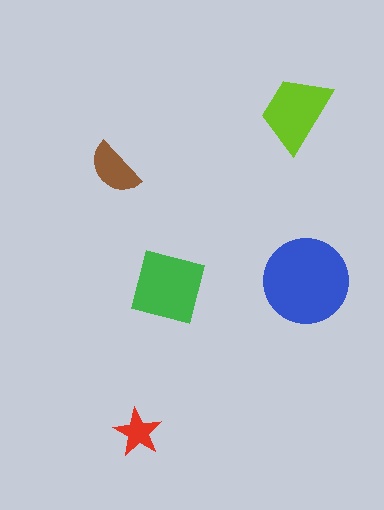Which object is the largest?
The blue circle.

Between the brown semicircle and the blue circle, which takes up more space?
The blue circle.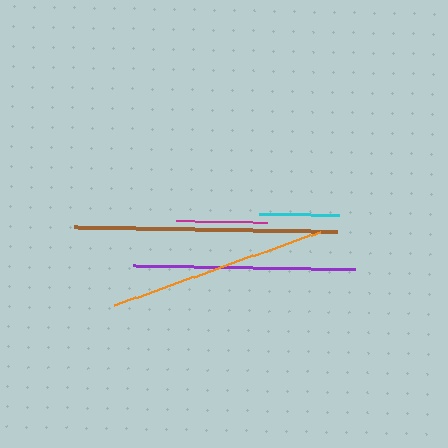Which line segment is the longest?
The brown line is the longest at approximately 262 pixels.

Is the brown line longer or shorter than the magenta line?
The brown line is longer than the magenta line.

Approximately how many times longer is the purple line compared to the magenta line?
The purple line is approximately 2.4 times the length of the magenta line.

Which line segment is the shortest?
The cyan line is the shortest at approximately 79 pixels.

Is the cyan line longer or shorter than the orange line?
The orange line is longer than the cyan line.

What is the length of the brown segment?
The brown segment is approximately 262 pixels long.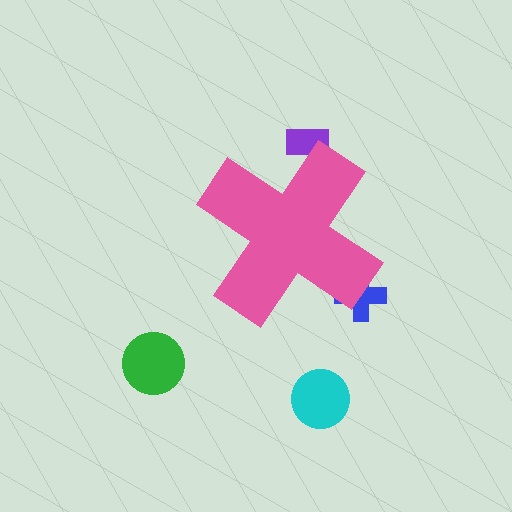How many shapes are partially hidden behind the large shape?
2 shapes are partially hidden.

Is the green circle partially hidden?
No, the green circle is fully visible.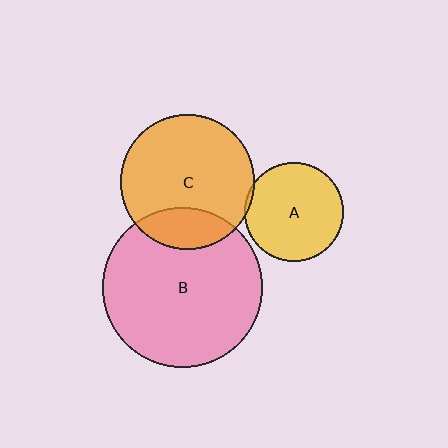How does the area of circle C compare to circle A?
Approximately 1.8 times.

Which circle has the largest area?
Circle B (pink).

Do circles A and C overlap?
Yes.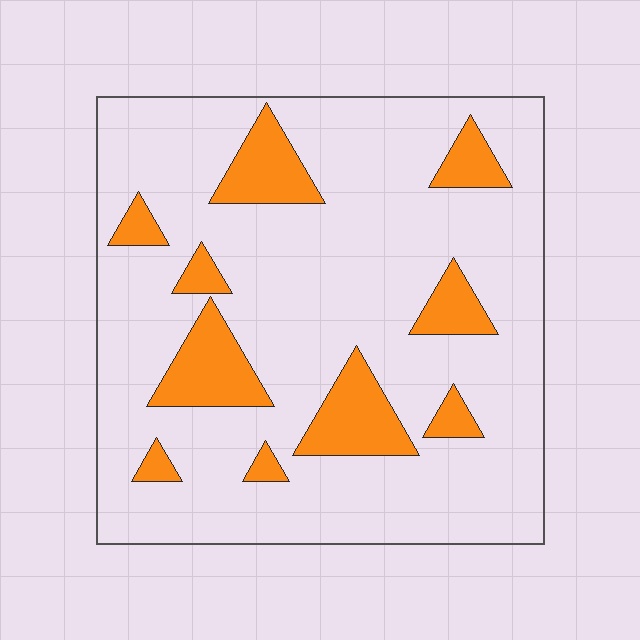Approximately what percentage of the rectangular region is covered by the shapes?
Approximately 15%.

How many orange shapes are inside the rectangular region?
10.